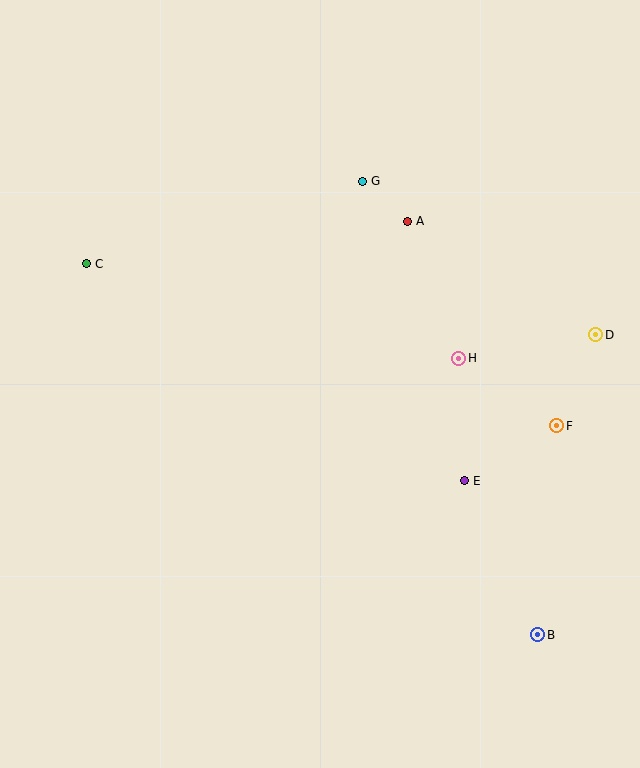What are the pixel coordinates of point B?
Point B is at (538, 635).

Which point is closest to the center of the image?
Point H at (458, 358) is closest to the center.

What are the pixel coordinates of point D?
Point D is at (596, 335).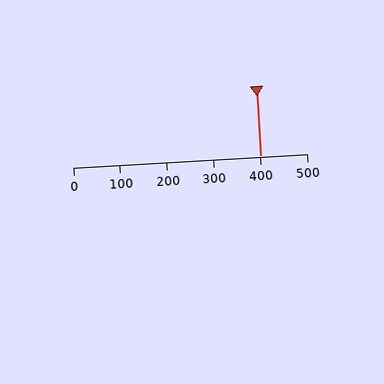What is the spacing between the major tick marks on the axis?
The major ticks are spaced 100 apart.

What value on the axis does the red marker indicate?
The marker indicates approximately 400.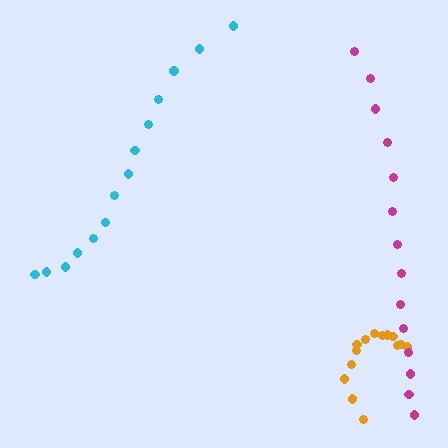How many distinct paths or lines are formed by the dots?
There are 3 distinct paths.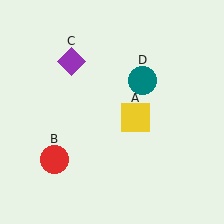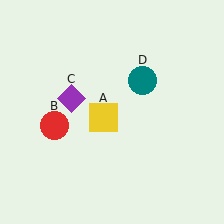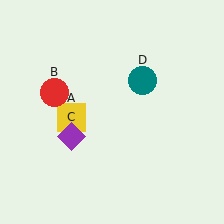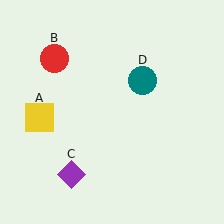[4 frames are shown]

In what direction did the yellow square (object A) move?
The yellow square (object A) moved left.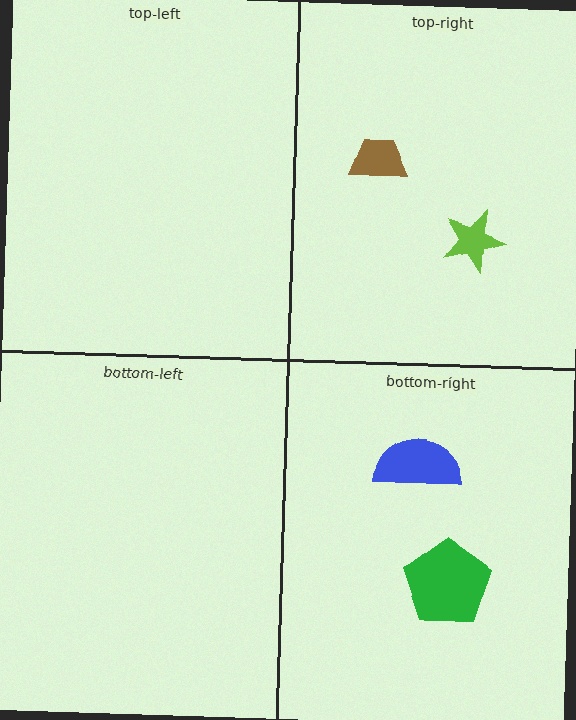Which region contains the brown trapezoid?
The top-right region.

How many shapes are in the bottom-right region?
2.